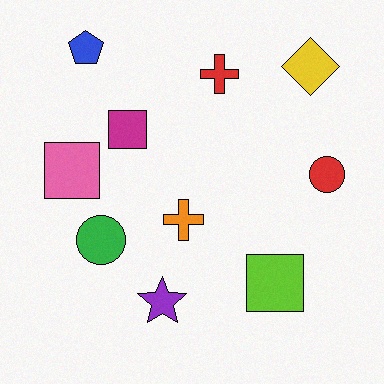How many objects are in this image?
There are 10 objects.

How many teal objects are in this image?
There are no teal objects.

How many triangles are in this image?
There are no triangles.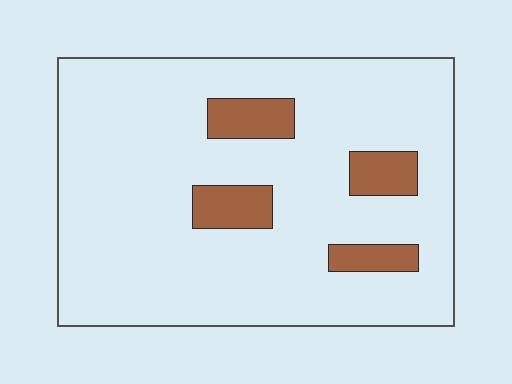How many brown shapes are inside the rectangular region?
4.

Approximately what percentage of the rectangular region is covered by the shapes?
Approximately 10%.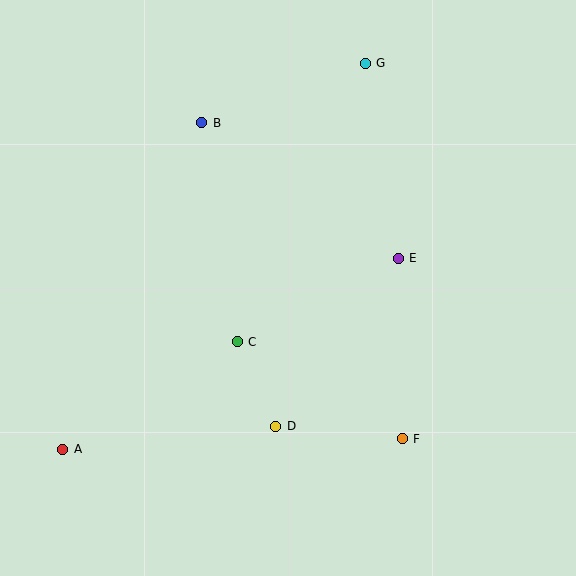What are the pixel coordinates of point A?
Point A is at (63, 449).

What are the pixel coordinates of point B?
Point B is at (202, 123).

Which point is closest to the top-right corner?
Point G is closest to the top-right corner.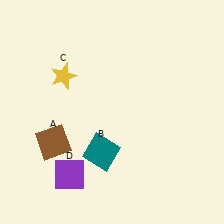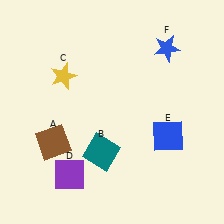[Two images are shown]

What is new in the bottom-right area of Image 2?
A blue square (E) was added in the bottom-right area of Image 2.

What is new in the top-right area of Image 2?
A blue star (F) was added in the top-right area of Image 2.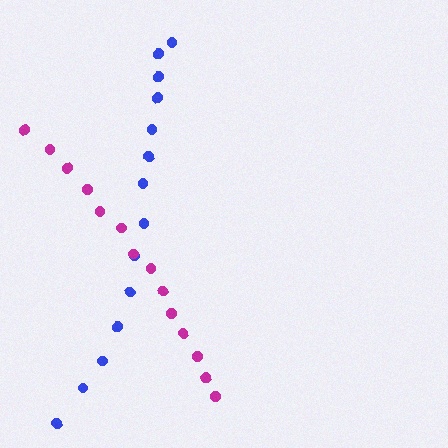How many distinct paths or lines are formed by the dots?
There are 2 distinct paths.